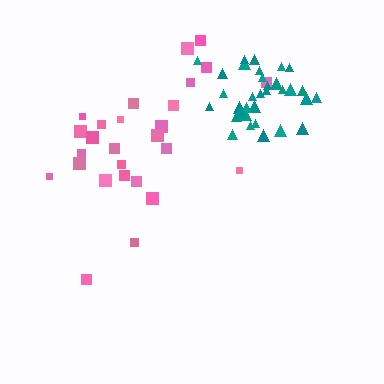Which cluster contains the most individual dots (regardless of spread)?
Teal (34).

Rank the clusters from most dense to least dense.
teal, pink.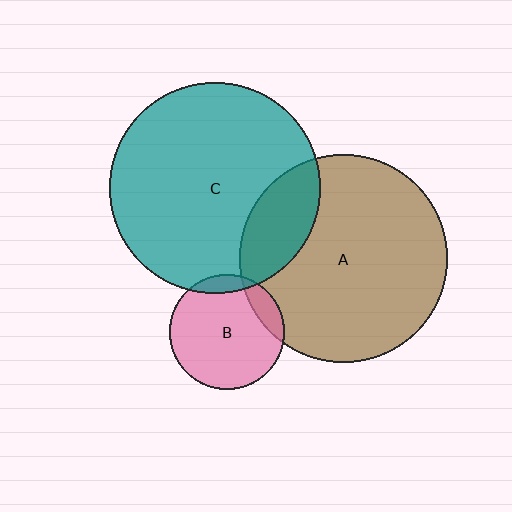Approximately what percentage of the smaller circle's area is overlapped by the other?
Approximately 10%.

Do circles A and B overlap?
Yes.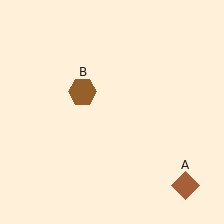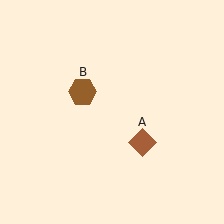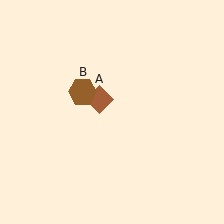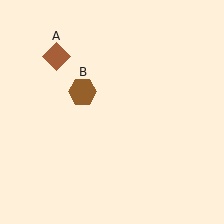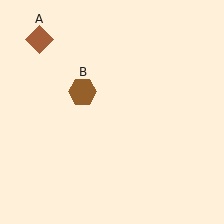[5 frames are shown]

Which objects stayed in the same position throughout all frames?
Brown hexagon (object B) remained stationary.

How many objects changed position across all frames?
1 object changed position: brown diamond (object A).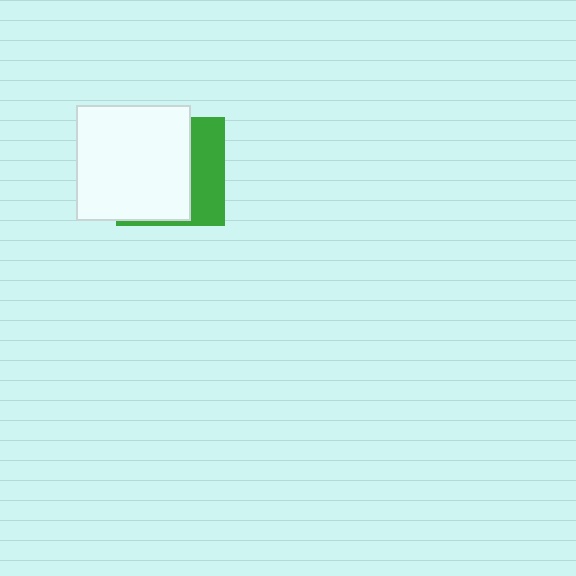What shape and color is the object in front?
The object in front is a white square.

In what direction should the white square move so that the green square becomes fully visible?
The white square should move left. That is the shortest direction to clear the overlap and leave the green square fully visible.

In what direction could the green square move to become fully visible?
The green square could move right. That would shift it out from behind the white square entirely.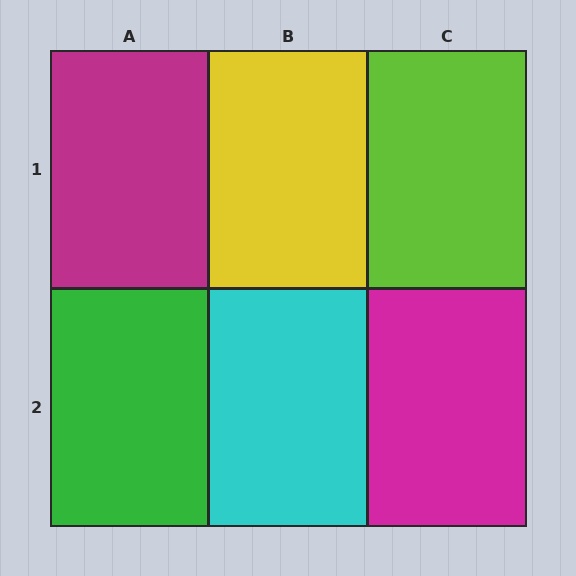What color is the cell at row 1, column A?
Magenta.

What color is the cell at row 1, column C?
Lime.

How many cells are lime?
1 cell is lime.